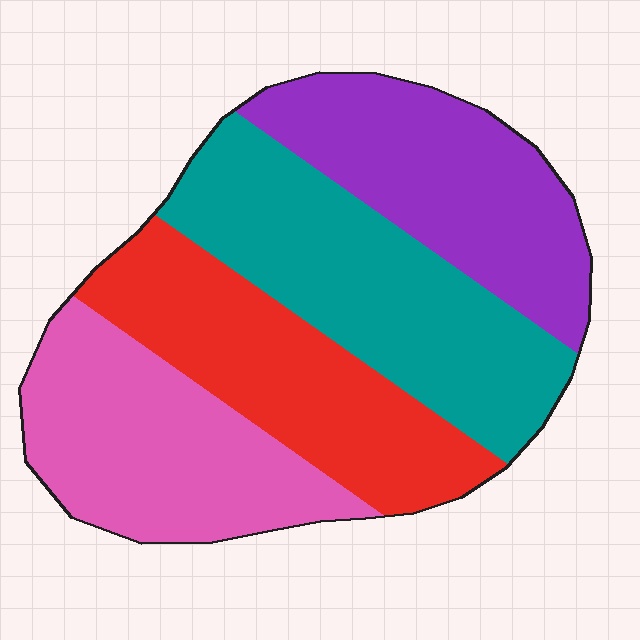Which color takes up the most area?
Teal, at roughly 30%.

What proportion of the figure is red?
Red covers 24% of the figure.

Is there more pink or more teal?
Teal.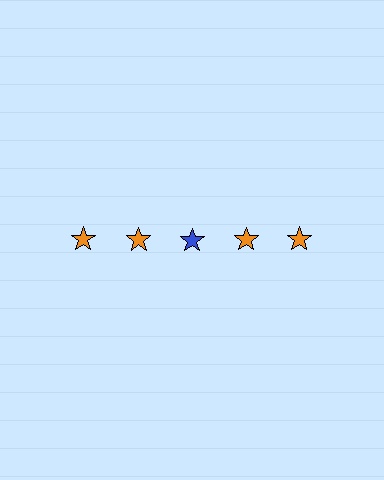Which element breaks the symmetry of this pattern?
The blue star in the top row, center column breaks the symmetry. All other shapes are orange stars.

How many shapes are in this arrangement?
There are 5 shapes arranged in a grid pattern.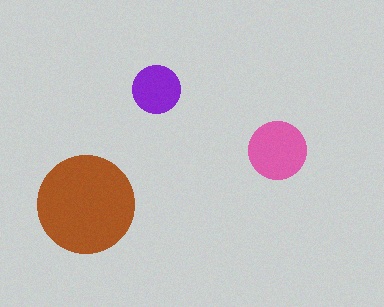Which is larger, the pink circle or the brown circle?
The brown one.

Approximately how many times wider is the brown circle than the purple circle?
About 2 times wider.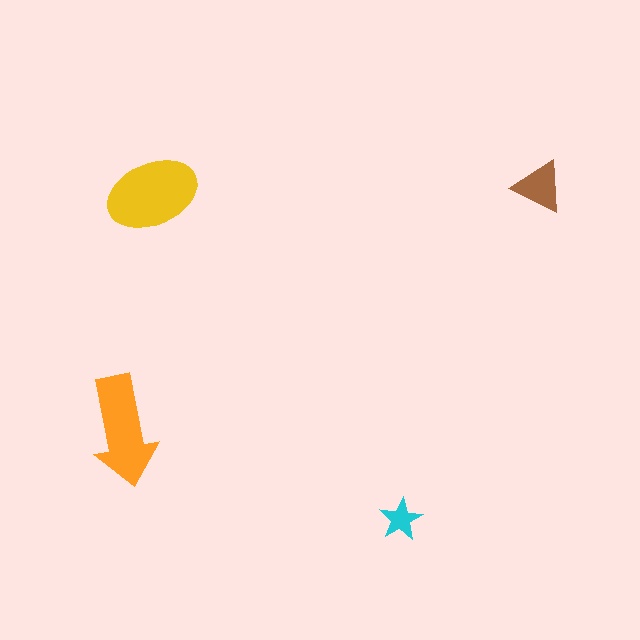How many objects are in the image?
There are 4 objects in the image.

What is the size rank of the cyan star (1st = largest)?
4th.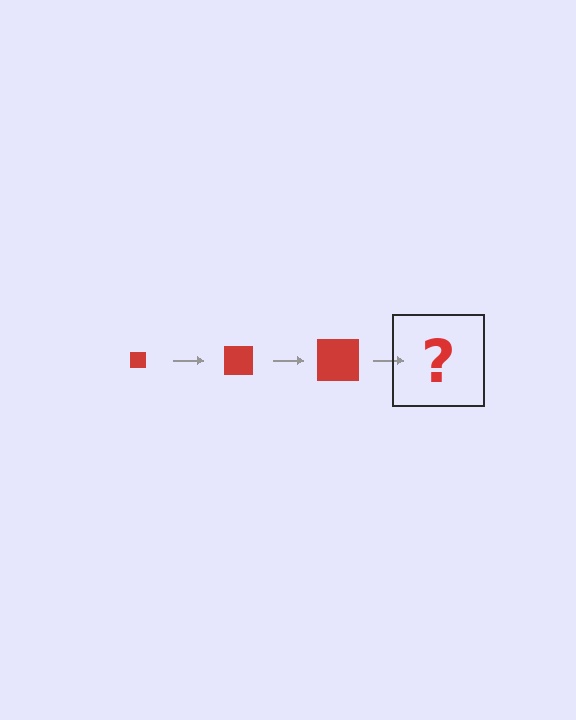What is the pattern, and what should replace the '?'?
The pattern is that the square gets progressively larger each step. The '?' should be a red square, larger than the previous one.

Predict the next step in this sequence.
The next step is a red square, larger than the previous one.